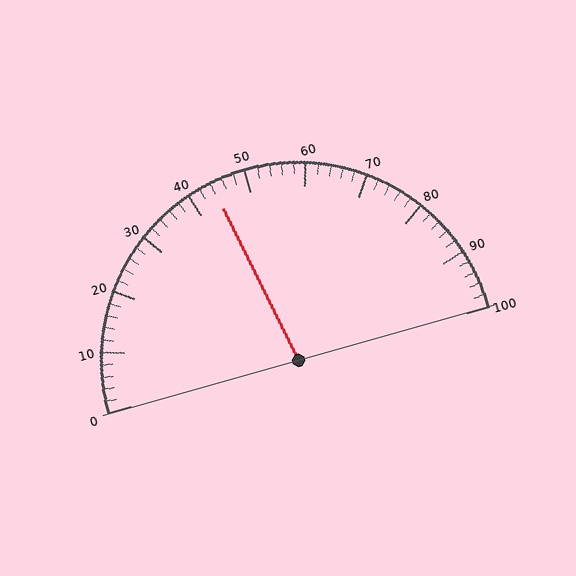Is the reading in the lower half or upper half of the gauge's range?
The reading is in the lower half of the range (0 to 100).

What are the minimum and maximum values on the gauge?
The gauge ranges from 0 to 100.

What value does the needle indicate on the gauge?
The needle indicates approximately 44.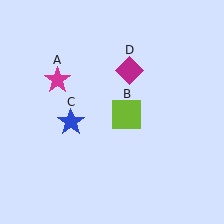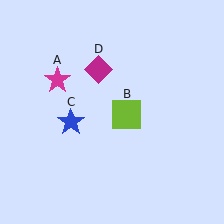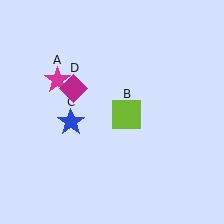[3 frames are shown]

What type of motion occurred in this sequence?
The magenta diamond (object D) rotated counterclockwise around the center of the scene.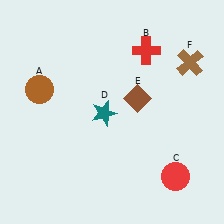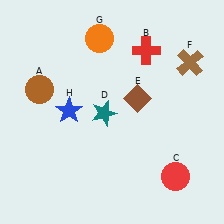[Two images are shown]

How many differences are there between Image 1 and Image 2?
There are 2 differences between the two images.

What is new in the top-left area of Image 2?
A blue star (H) was added in the top-left area of Image 2.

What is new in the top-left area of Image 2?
An orange circle (G) was added in the top-left area of Image 2.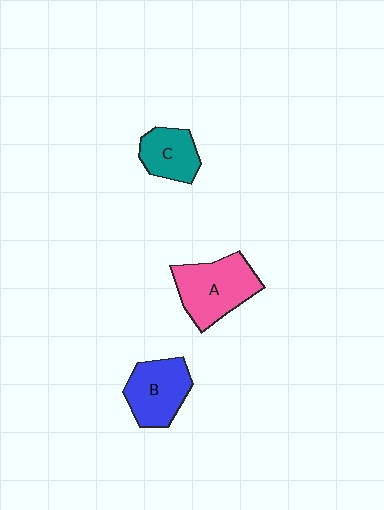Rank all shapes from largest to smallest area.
From largest to smallest: A (pink), B (blue), C (teal).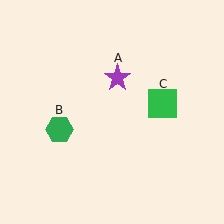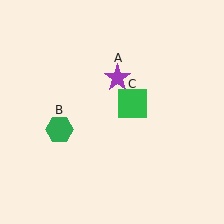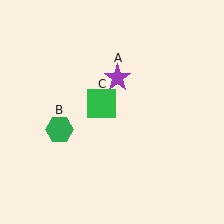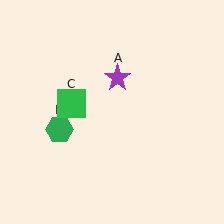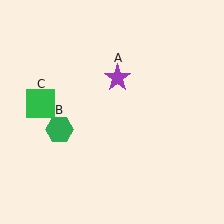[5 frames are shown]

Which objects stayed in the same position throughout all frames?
Purple star (object A) and green hexagon (object B) remained stationary.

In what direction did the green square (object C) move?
The green square (object C) moved left.